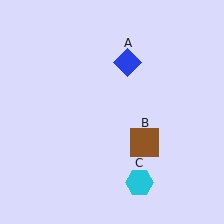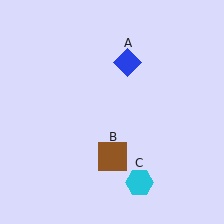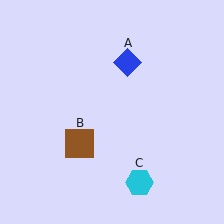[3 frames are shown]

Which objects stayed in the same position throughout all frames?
Blue diamond (object A) and cyan hexagon (object C) remained stationary.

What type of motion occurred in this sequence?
The brown square (object B) rotated clockwise around the center of the scene.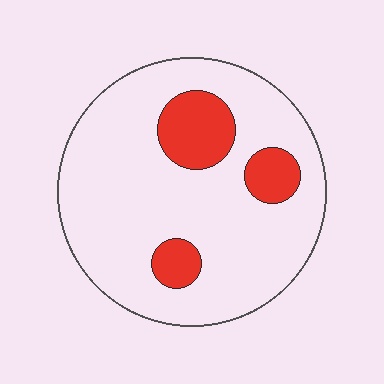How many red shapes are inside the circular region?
3.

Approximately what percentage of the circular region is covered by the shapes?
Approximately 15%.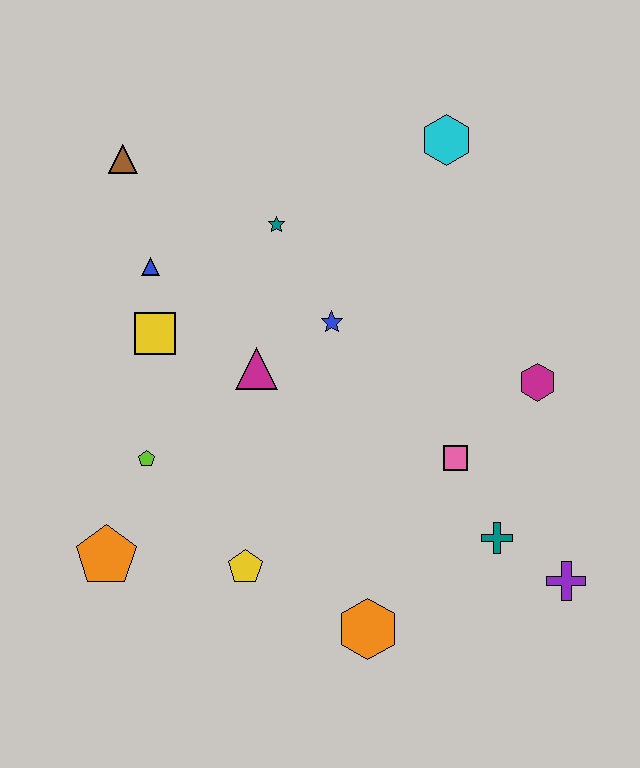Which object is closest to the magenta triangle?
The blue star is closest to the magenta triangle.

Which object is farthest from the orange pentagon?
The cyan hexagon is farthest from the orange pentagon.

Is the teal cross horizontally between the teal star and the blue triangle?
No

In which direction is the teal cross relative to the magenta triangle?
The teal cross is to the right of the magenta triangle.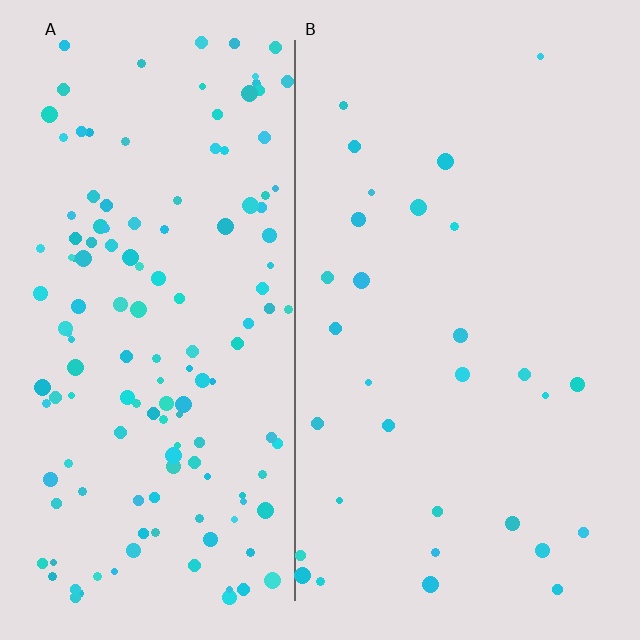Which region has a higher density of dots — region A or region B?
A (the left).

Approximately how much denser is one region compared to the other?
Approximately 4.7× — region A over region B.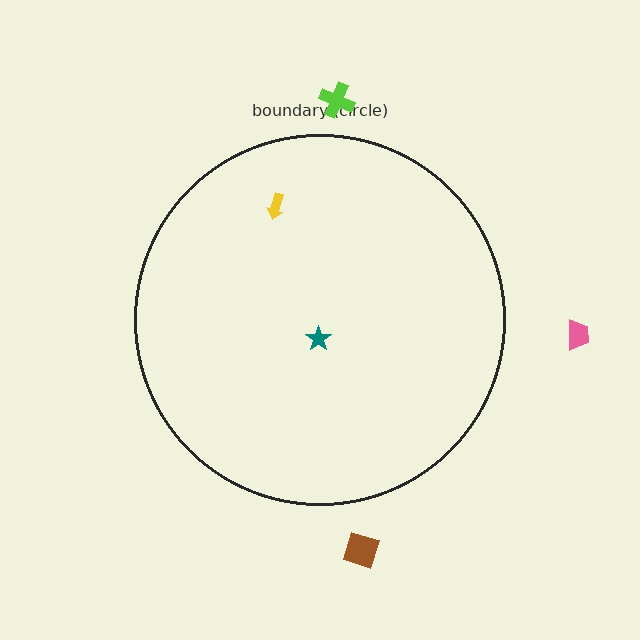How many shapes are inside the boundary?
2 inside, 3 outside.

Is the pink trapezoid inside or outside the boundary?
Outside.